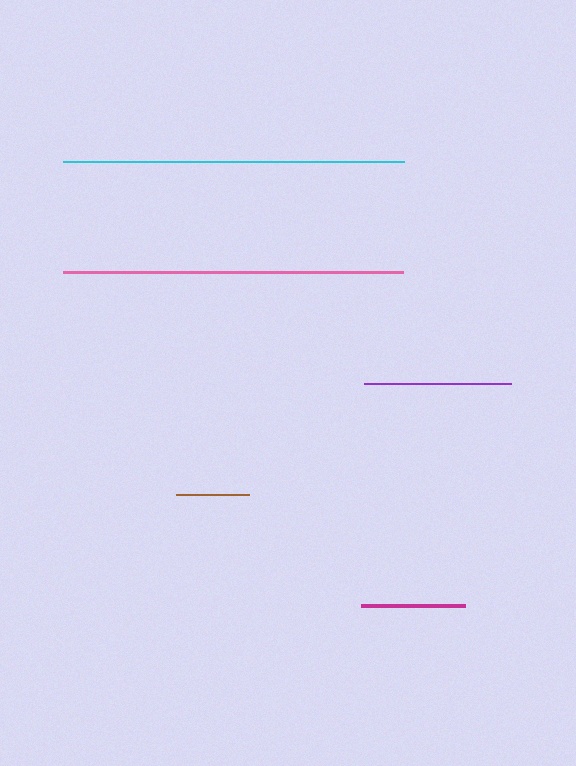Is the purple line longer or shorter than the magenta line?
The purple line is longer than the magenta line.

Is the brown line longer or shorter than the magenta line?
The magenta line is longer than the brown line.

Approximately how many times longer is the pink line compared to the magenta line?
The pink line is approximately 3.3 times the length of the magenta line.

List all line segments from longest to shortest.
From longest to shortest: cyan, pink, purple, magenta, brown.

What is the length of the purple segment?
The purple segment is approximately 147 pixels long.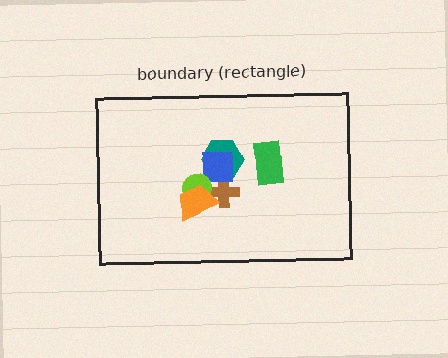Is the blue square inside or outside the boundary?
Inside.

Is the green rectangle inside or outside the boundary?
Inside.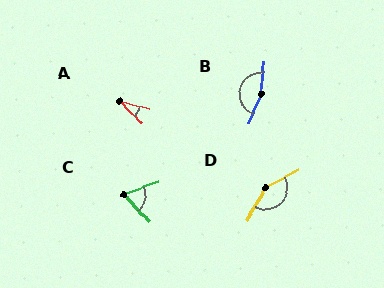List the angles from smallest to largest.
A (30°), C (68°), D (147°), B (164°).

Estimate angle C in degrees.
Approximately 68 degrees.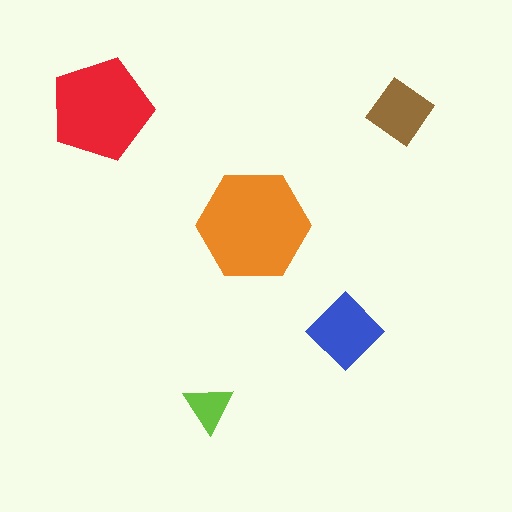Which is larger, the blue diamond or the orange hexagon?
The orange hexagon.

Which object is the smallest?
The lime triangle.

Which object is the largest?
The orange hexagon.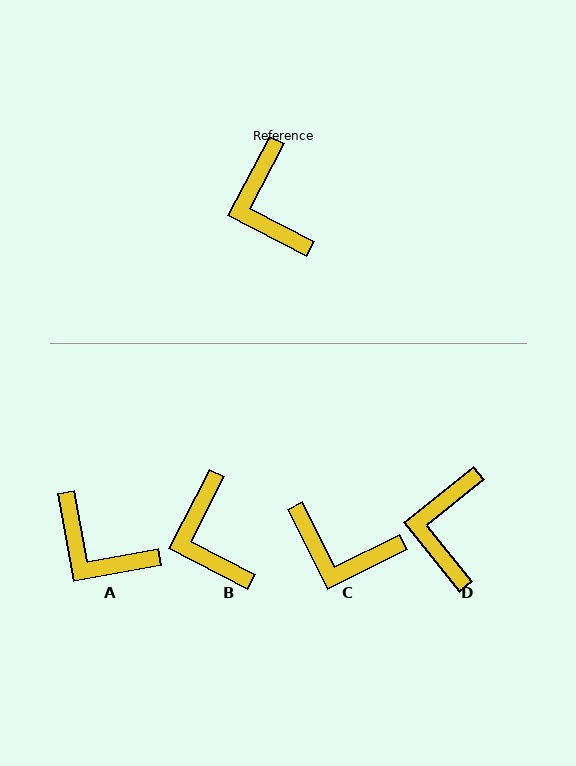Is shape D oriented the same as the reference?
No, it is off by about 24 degrees.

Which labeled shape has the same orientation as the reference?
B.